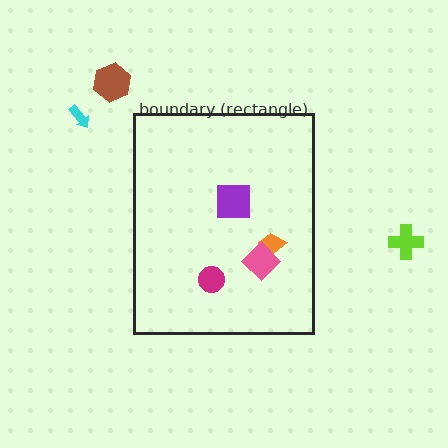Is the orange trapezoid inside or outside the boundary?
Inside.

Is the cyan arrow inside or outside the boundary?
Outside.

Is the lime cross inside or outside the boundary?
Outside.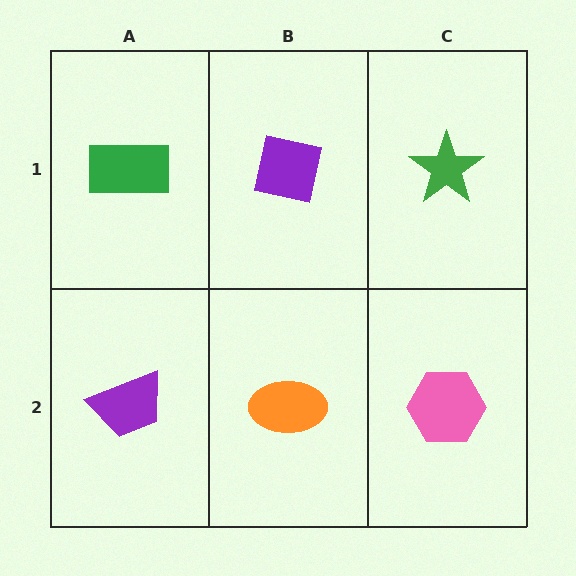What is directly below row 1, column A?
A purple trapezoid.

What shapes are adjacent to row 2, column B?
A purple square (row 1, column B), a purple trapezoid (row 2, column A), a pink hexagon (row 2, column C).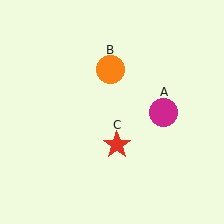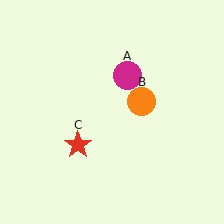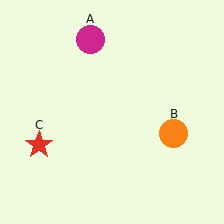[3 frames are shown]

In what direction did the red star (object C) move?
The red star (object C) moved left.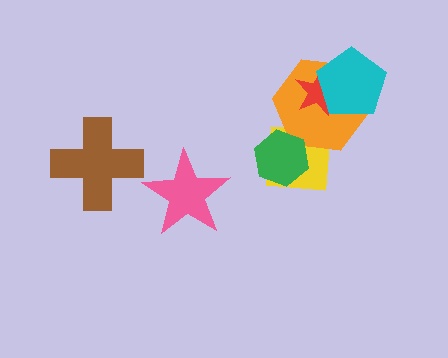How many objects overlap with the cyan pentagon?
2 objects overlap with the cyan pentagon.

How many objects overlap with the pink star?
0 objects overlap with the pink star.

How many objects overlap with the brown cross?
0 objects overlap with the brown cross.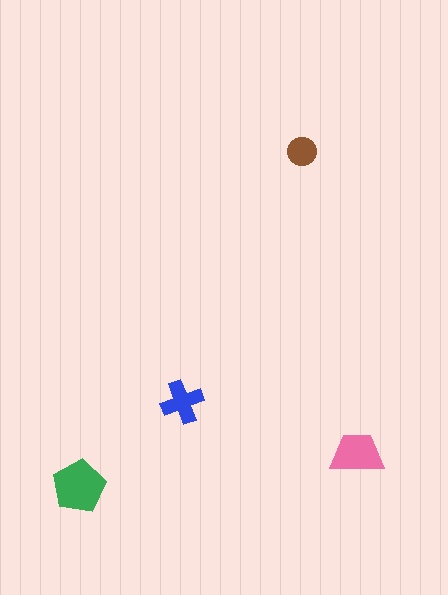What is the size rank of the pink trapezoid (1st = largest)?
2nd.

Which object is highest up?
The brown circle is topmost.